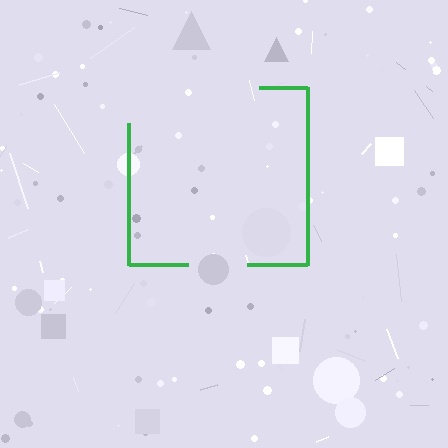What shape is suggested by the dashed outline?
The dashed outline suggests a square.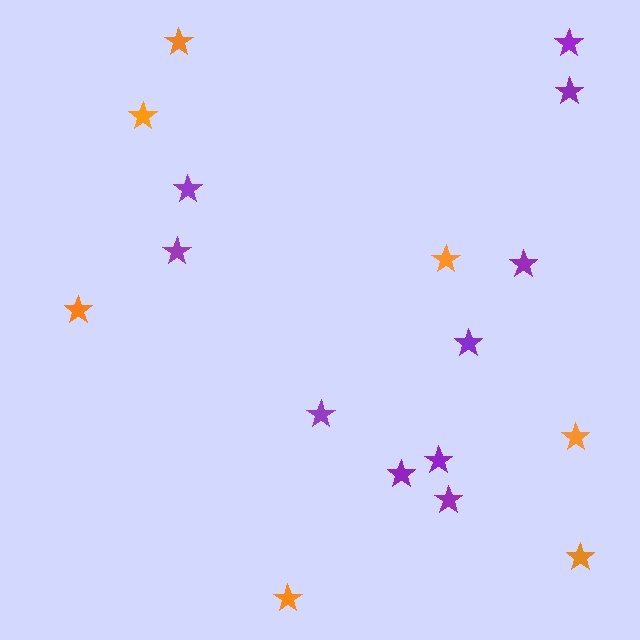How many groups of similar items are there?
There are 2 groups: one group of purple stars (10) and one group of orange stars (7).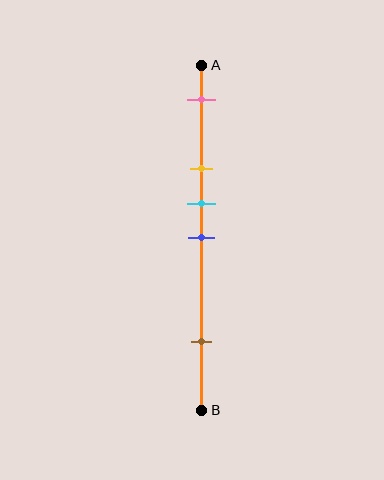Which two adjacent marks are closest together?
The cyan and blue marks are the closest adjacent pair.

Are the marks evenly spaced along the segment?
No, the marks are not evenly spaced.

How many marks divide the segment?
There are 5 marks dividing the segment.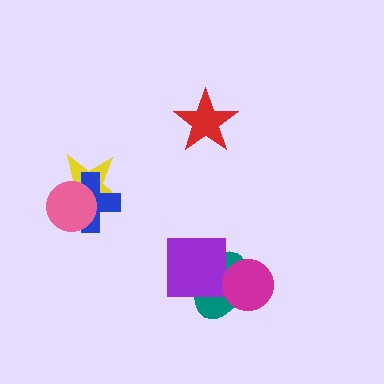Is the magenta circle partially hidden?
No, no other shape covers it.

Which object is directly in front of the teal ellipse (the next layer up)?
The purple square is directly in front of the teal ellipse.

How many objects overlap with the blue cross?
2 objects overlap with the blue cross.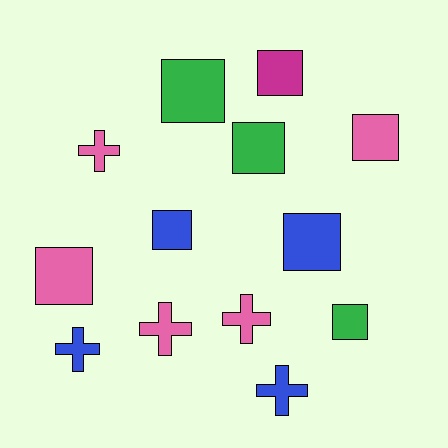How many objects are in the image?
There are 13 objects.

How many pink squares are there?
There are 2 pink squares.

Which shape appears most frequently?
Square, with 8 objects.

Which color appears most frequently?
Pink, with 5 objects.